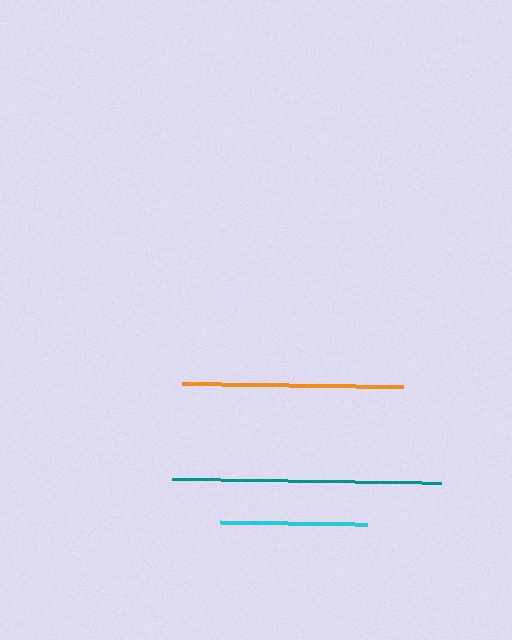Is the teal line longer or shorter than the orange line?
The teal line is longer than the orange line.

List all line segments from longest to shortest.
From longest to shortest: teal, orange, cyan.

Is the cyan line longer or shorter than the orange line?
The orange line is longer than the cyan line.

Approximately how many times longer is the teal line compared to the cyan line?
The teal line is approximately 1.8 times the length of the cyan line.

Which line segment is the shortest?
The cyan line is the shortest at approximately 147 pixels.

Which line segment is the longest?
The teal line is the longest at approximately 268 pixels.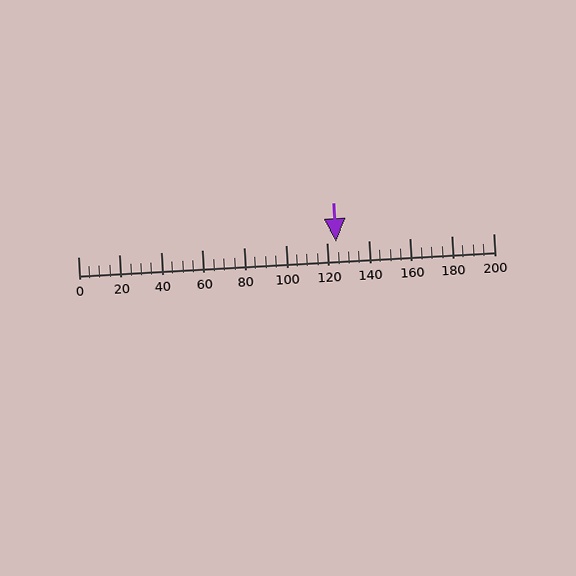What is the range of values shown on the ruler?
The ruler shows values from 0 to 200.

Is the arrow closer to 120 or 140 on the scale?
The arrow is closer to 120.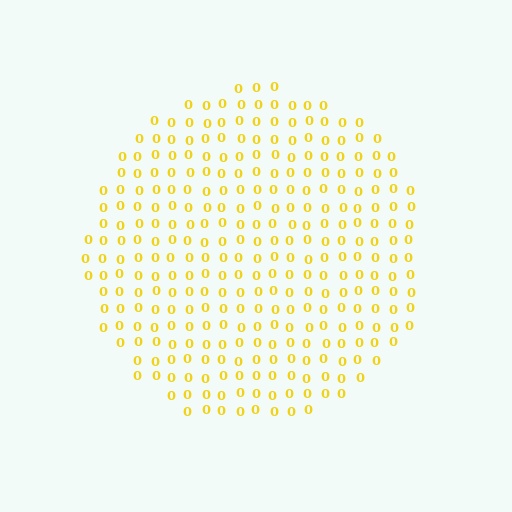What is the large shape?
The large shape is a circle.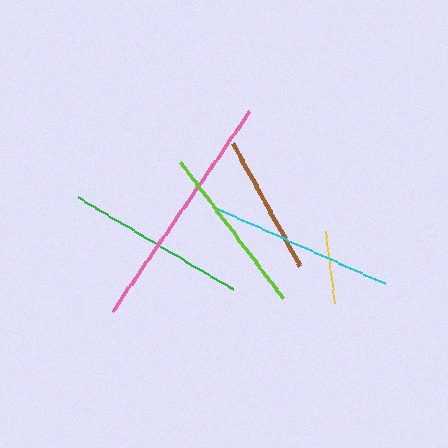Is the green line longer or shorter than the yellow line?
The green line is longer than the yellow line.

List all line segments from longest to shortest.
From longest to shortest: pink, cyan, green, lime, brown, yellow.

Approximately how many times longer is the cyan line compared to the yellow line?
The cyan line is approximately 2.5 times the length of the yellow line.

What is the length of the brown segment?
The brown segment is approximately 140 pixels long.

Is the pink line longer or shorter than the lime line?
The pink line is longer than the lime line.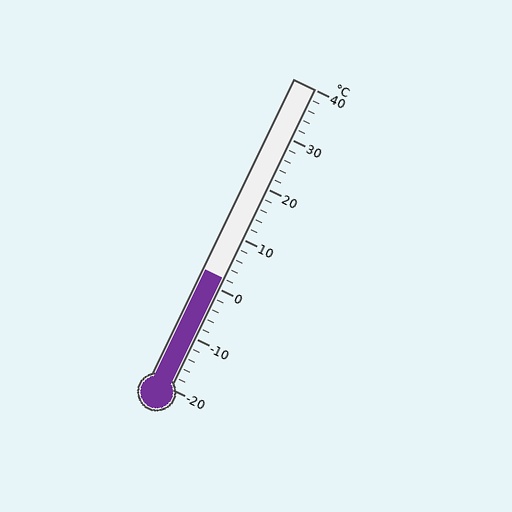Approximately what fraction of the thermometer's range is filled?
The thermometer is filled to approximately 35% of its range.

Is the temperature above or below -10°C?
The temperature is above -10°C.